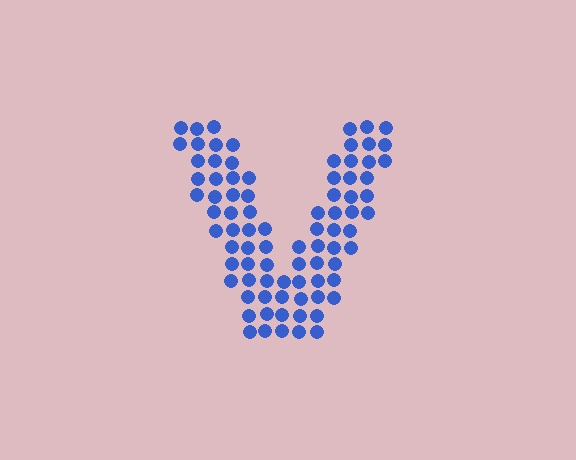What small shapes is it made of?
It is made of small circles.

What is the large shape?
The large shape is the letter V.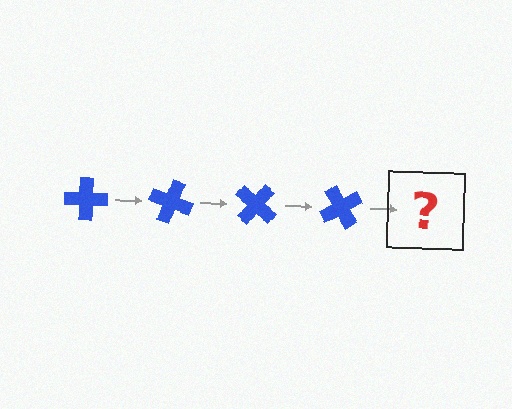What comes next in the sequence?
The next element should be a blue cross rotated 80 degrees.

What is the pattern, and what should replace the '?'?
The pattern is that the cross rotates 20 degrees each step. The '?' should be a blue cross rotated 80 degrees.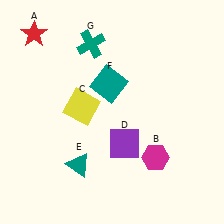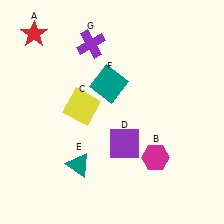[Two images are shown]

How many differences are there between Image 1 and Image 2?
There is 1 difference between the two images.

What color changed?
The cross (G) changed from teal in Image 1 to purple in Image 2.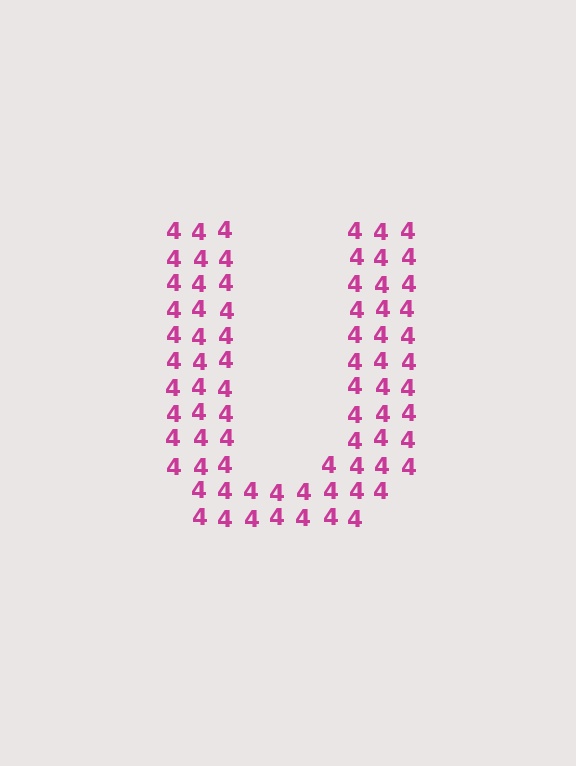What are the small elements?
The small elements are digit 4's.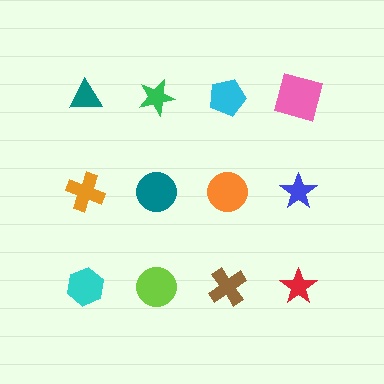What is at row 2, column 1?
An orange cross.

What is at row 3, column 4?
A red star.